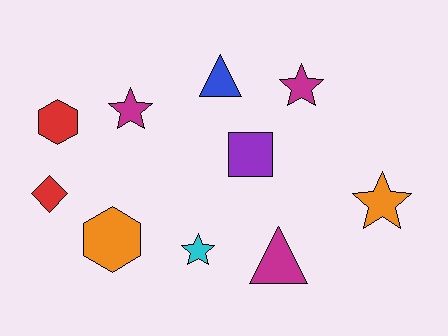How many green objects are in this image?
There are no green objects.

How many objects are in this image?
There are 10 objects.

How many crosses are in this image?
There are no crosses.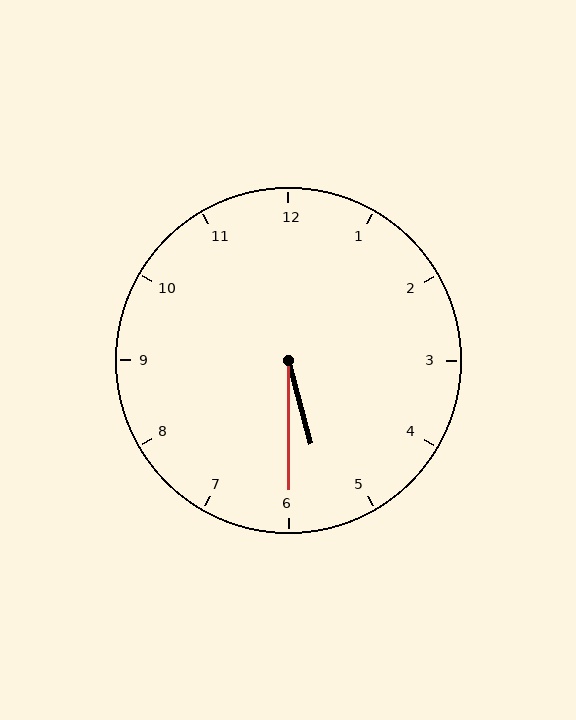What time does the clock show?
5:30.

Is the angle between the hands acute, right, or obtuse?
It is acute.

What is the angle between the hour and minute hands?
Approximately 15 degrees.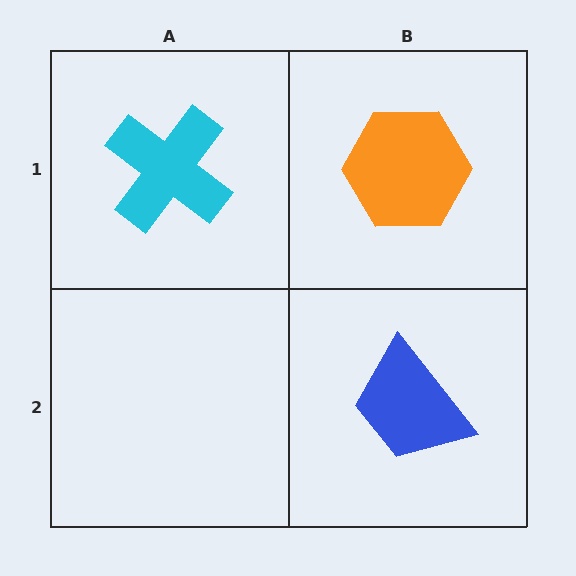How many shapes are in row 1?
2 shapes.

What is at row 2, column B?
A blue trapezoid.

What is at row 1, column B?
An orange hexagon.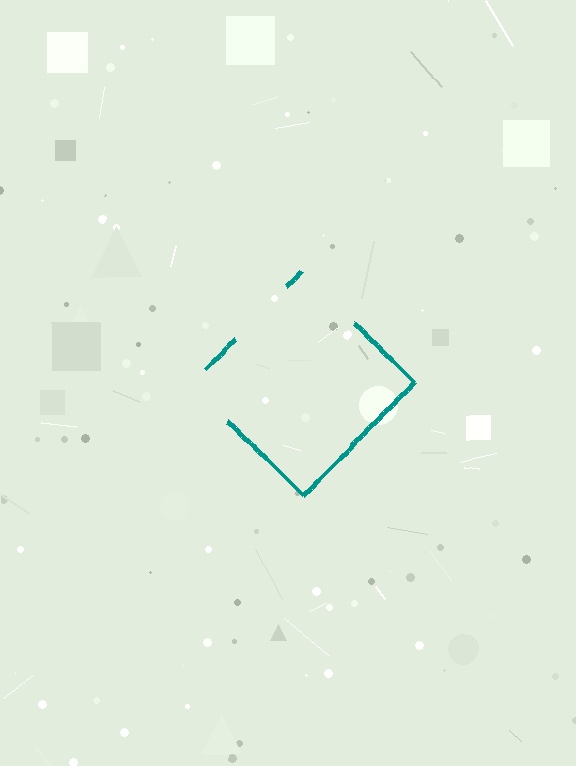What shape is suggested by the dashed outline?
The dashed outline suggests a diamond.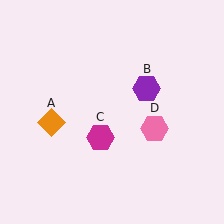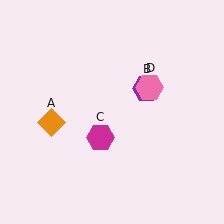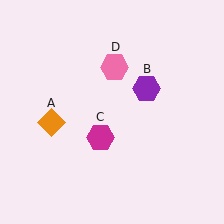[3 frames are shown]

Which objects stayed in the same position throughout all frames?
Orange diamond (object A) and purple hexagon (object B) and magenta hexagon (object C) remained stationary.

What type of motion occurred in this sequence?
The pink hexagon (object D) rotated counterclockwise around the center of the scene.